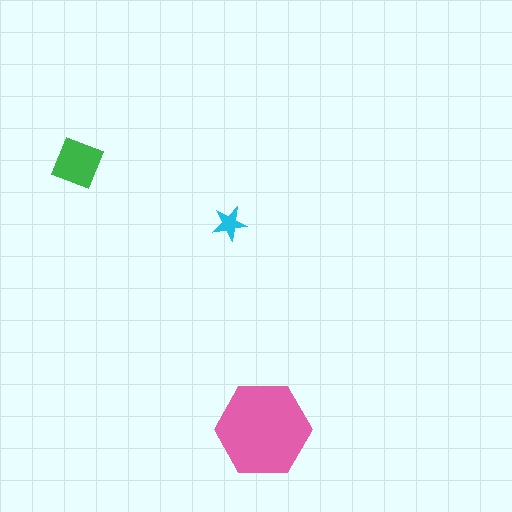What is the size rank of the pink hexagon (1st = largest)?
1st.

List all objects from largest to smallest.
The pink hexagon, the green square, the cyan star.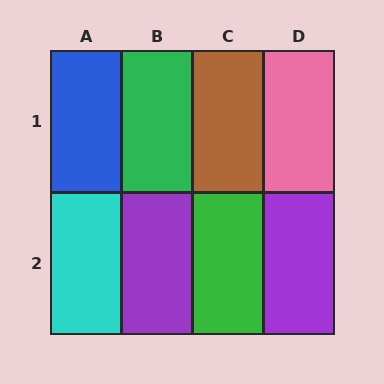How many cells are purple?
2 cells are purple.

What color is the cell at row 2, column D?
Purple.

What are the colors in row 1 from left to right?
Blue, green, brown, pink.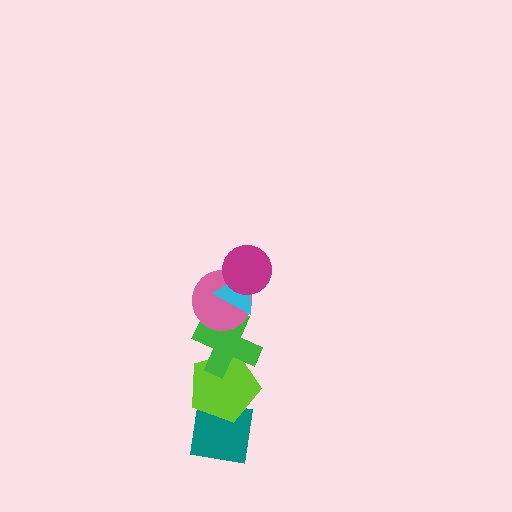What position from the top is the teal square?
The teal square is 6th from the top.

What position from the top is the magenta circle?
The magenta circle is 1st from the top.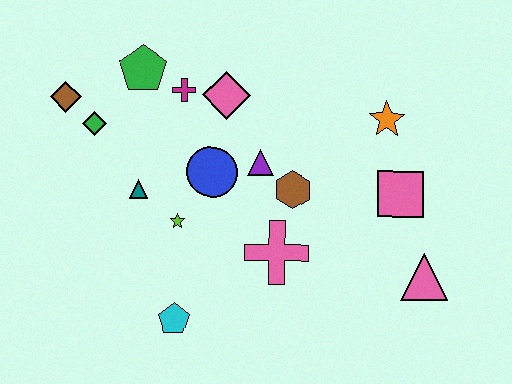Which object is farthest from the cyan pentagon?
The orange star is farthest from the cyan pentagon.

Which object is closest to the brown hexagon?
The purple triangle is closest to the brown hexagon.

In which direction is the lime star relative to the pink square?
The lime star is to the left of the pink square.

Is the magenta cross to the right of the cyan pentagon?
Yes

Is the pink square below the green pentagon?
Yes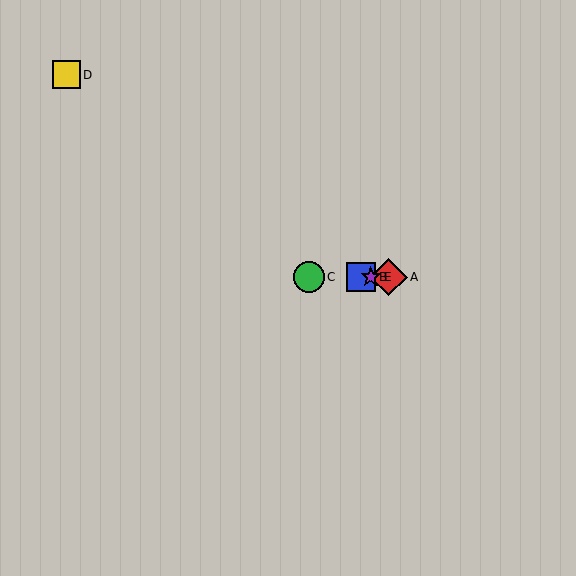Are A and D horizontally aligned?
No, A is at y≈277 and D is at y≈75.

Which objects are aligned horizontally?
Objects A, B, C, E are aligned horizontally.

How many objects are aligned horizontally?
4 objects (A, B, C, E) are aligned horizontally.